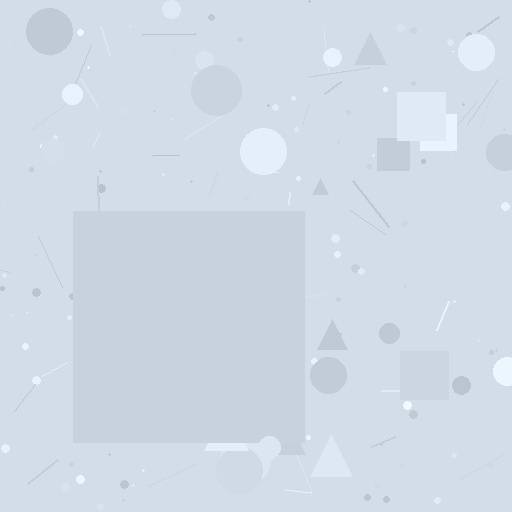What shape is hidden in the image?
A square is hidden in the image.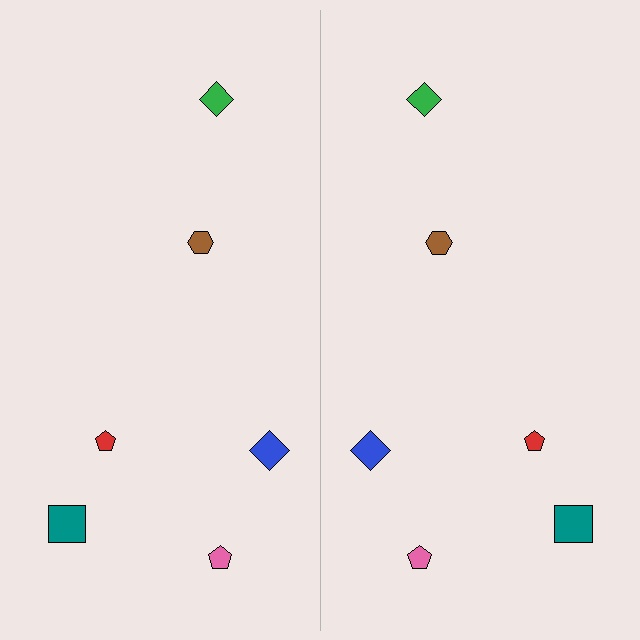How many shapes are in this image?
There are 12 shapes in this image.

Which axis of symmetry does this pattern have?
The pattern has a vertical axis of symmetry running through the center of the image.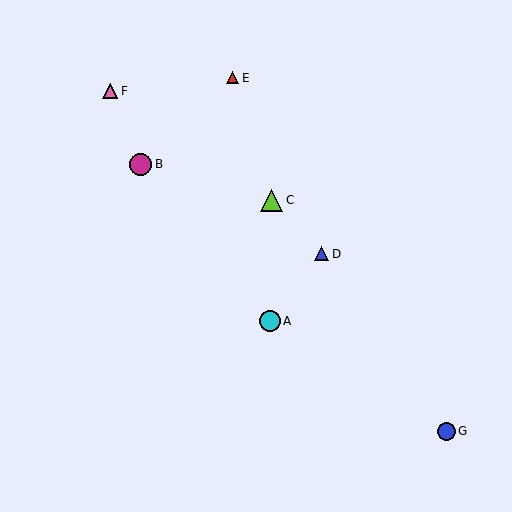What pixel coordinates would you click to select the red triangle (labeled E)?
Click at (232, 78) to select the red triangle E.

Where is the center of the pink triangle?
The center of the pink triangle is at (110, 91).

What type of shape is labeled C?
Shape C is a lime triangle.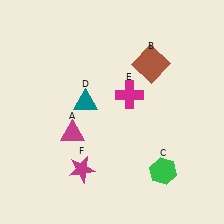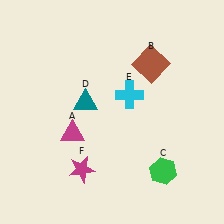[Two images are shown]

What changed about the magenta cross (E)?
In Image 1, E is magenta. In Image 2, it changed to cyan.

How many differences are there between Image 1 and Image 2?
There is 1 difference between the two images.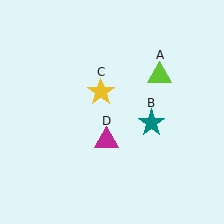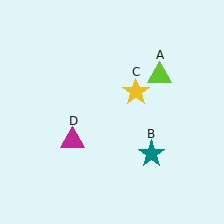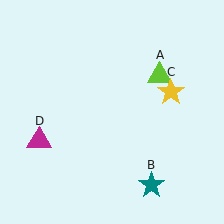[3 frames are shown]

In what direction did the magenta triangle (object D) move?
The magenta triangle (object D) moved left.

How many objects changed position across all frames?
3 objects changed position: teal star (object B), yellow star (object C), magenta triangle (object D).